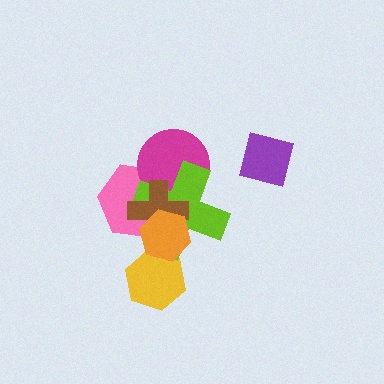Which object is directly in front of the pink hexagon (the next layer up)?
The magenta circle is directly in front of the pink hexagon.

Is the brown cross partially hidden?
Yes, it is partially covered by another shape.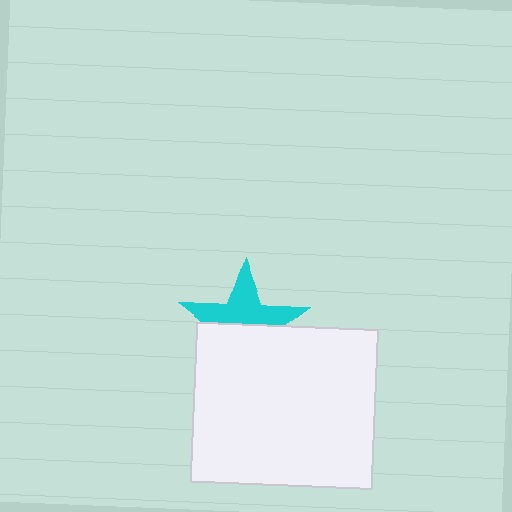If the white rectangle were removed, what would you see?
You would see the complete cyan star.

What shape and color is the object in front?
The object in front is a white rectangle.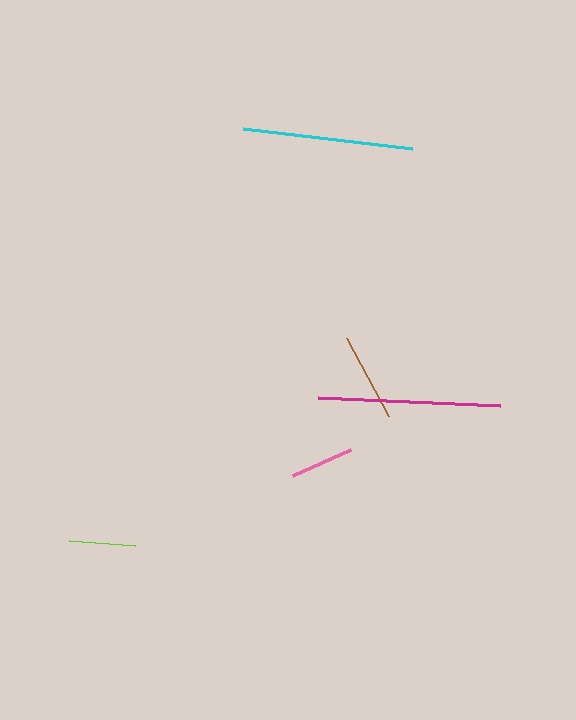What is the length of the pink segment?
The pink segment is approximately 64 pixels long.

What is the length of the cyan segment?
The cyan segment is approximately 171 pixels long.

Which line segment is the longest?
The magenta line is the longest at approximately 183 pixels.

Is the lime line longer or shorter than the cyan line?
The cyan line is longer than the lime line.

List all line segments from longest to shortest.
From longest to shortest: magenta, cyan, brown, lime, pink.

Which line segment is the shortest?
The pink line is the shortest at approximately 64 pixels.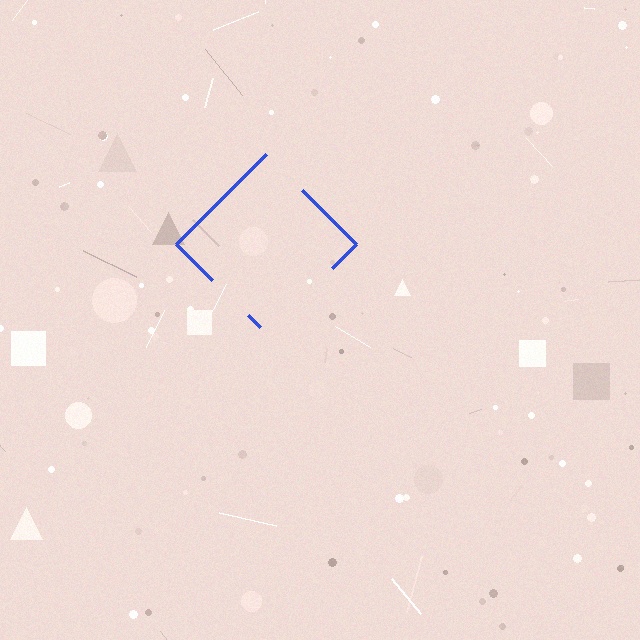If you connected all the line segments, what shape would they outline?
They would outline a diamond.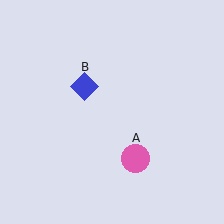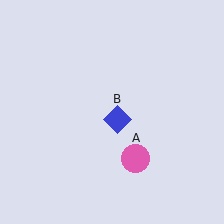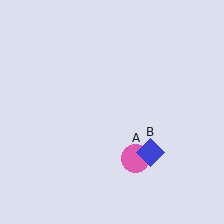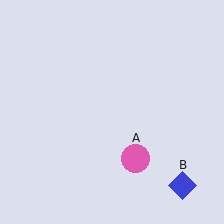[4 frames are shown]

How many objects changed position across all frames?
1 object changed position: blue diamond (object B).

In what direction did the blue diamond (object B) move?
The blue diamond (object B) moved down and to the right.